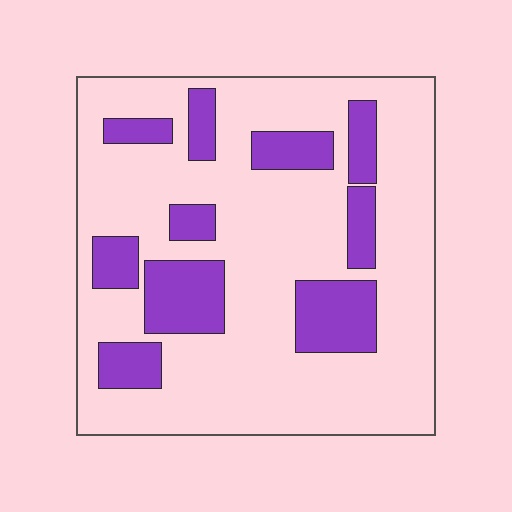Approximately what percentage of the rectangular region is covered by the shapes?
Approximately 25%.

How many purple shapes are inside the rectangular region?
10.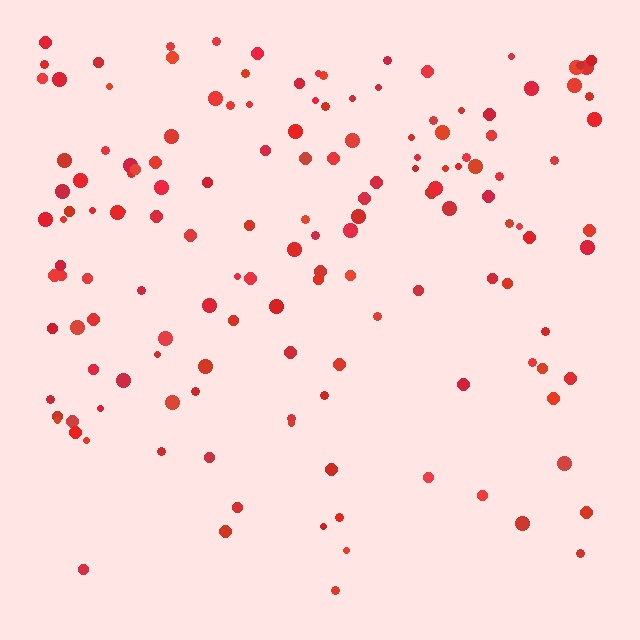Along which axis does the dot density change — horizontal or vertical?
Vertical.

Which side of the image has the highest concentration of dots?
The top.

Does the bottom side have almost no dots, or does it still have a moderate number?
Still a moderate number, just noticeably fewer than the top.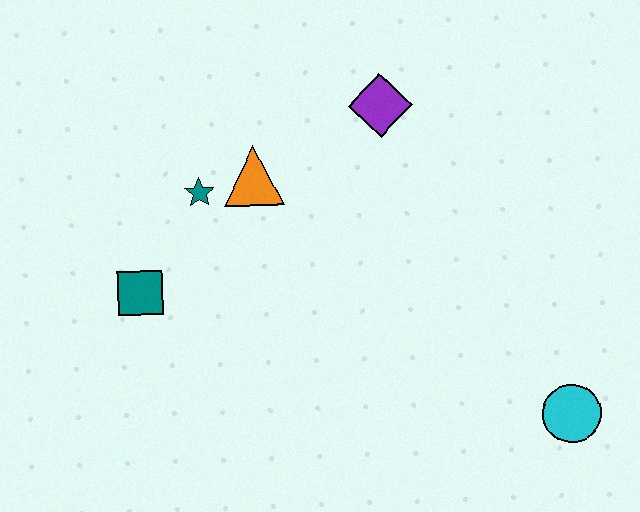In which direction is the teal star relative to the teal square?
The teal star is above the teal square.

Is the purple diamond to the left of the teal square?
No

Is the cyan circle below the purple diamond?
Yes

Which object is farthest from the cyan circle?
The teal square is farthest from the cyan circle.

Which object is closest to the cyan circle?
The purple diamond is closest to the cyan circle.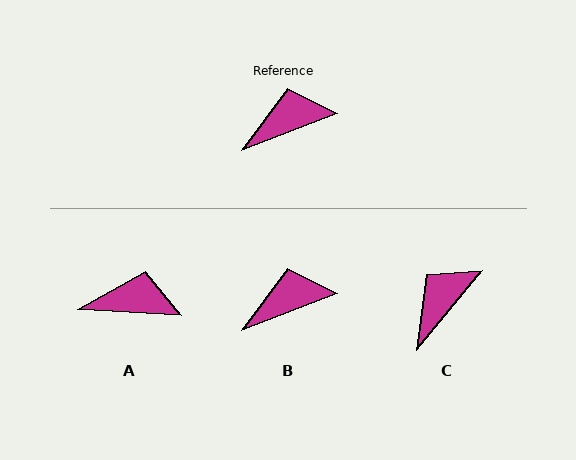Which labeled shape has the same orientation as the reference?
B.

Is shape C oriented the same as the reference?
No, it is off by about 30 degrees.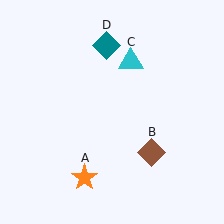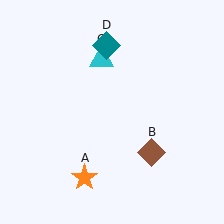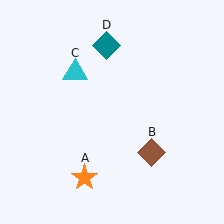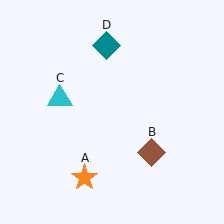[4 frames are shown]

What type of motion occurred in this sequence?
The cyan triangle (object C) rotated counterclockwise around the center of the scene.